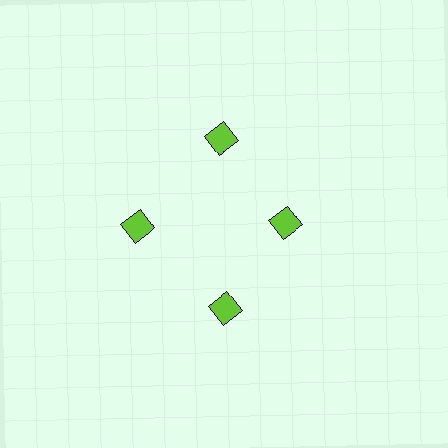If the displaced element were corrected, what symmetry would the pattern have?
It would have 4-fold rotational symmetry — the pattern would map onto itself every 90 degrees.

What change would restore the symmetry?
The symmetry would be restored by moving it outward, back onto the ring so that all 4 squares sit at equal angles and equal distance from the center.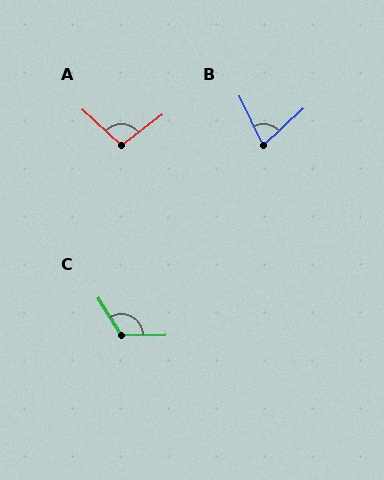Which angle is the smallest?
B, at approximately 73 degrees.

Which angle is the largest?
C, at approximately 123 degrees.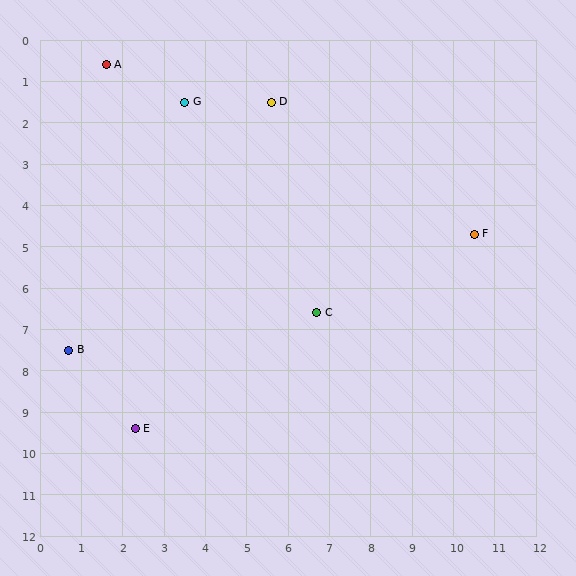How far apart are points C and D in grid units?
Points C and D are about 5.2 grid units apart.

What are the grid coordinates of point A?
Point A is at approximately (1.6, 0.6).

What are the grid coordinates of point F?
Point F is at approximately (10.5, 4.7).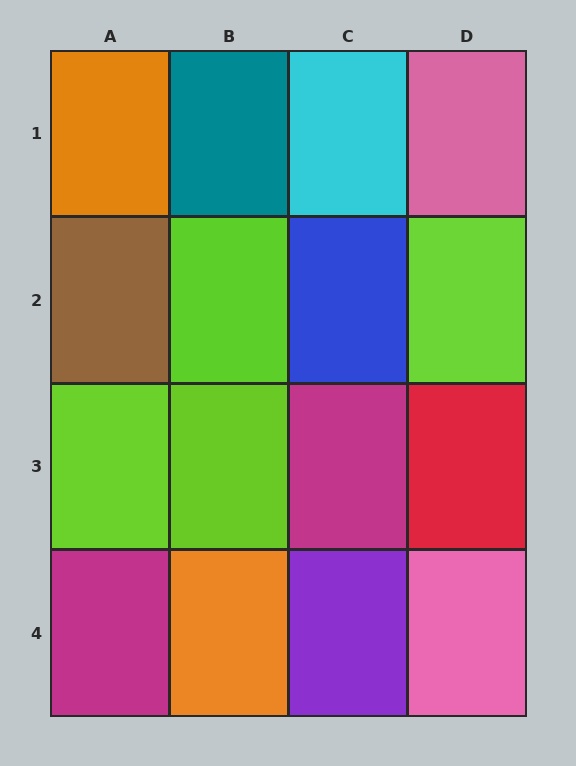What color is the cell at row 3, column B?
Lime.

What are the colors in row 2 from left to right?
Brown, lime, blue, lime.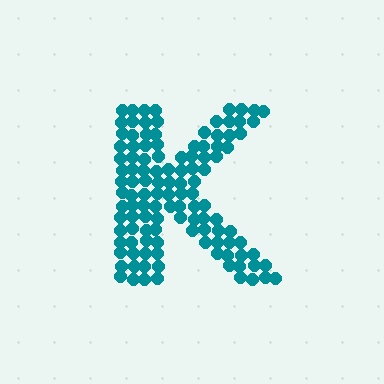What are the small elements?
The small elements are circles.